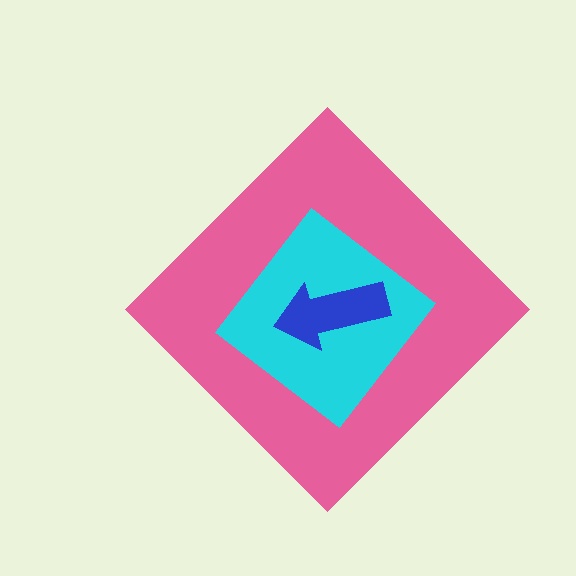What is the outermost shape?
The pink diamond.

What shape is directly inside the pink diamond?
The cyan diamond.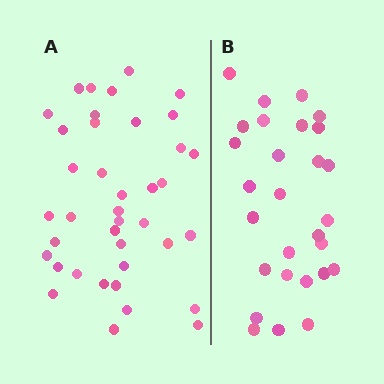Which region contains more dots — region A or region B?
Region A (the left region) has more dots.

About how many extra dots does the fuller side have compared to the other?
Region A has roughly 12 or so more dots than region B.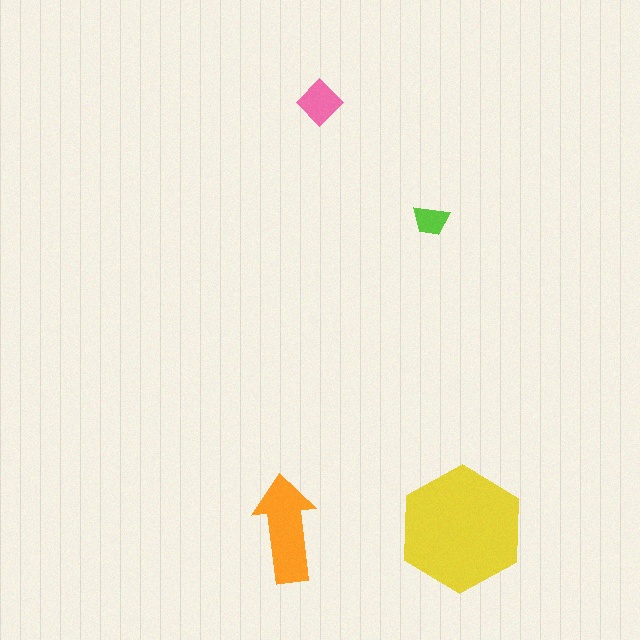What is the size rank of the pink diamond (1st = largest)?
3rd.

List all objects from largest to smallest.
The yellow hexagon, the orange arrow, the pink diamond, the lime trapezoid.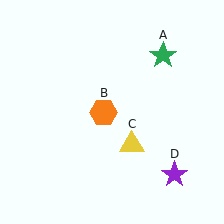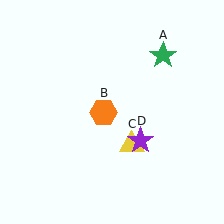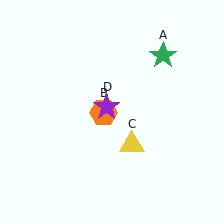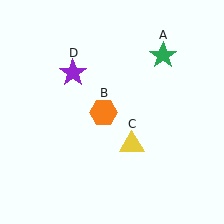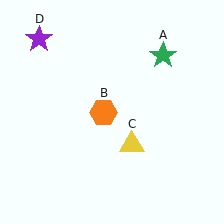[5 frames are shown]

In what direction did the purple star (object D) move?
The purple star (object D) moved up and to the left.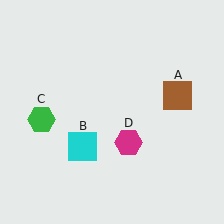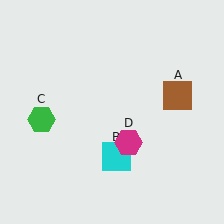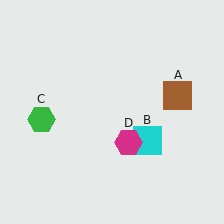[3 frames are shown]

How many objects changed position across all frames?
1 object changed position: cyan square (object B).